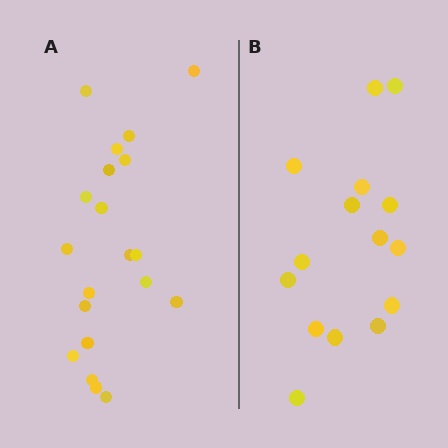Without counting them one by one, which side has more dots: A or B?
Region A (the left region) has more dots.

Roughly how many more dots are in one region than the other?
Region A has about 5 more dots than region B.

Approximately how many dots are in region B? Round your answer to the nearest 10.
About 20 dots. (The exact count is 15, which rounds to 20.)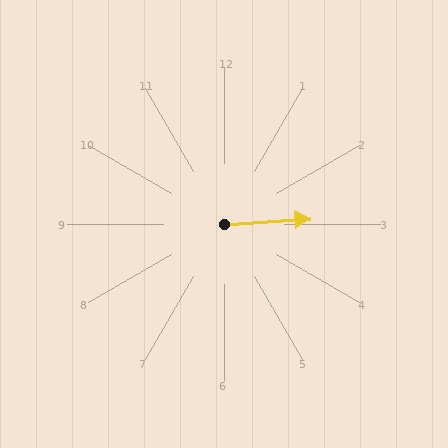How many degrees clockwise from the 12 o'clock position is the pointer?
Approximately 86 degrees.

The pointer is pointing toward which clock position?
Roughly 3 o'clock.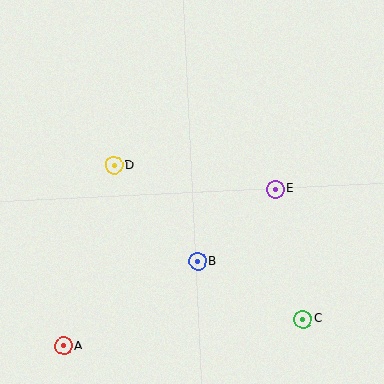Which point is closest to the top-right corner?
Point E is closest to the top-right corner.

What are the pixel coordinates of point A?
Point A is at (63, 346).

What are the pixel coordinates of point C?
Point C is at (303, 319).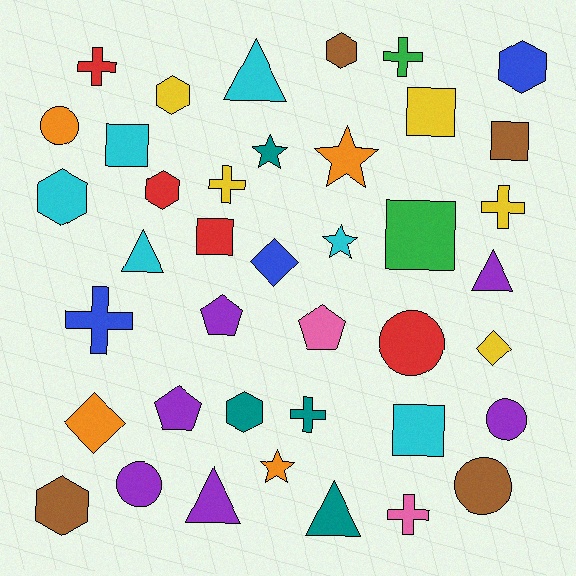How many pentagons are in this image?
There are 3 pentagons.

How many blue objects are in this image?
There are 3 blue objects.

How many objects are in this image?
There are 40 objects.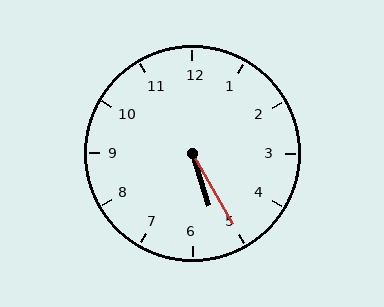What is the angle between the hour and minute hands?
Approximately 12 degrees.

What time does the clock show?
5:25.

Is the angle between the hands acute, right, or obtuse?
It is acute.